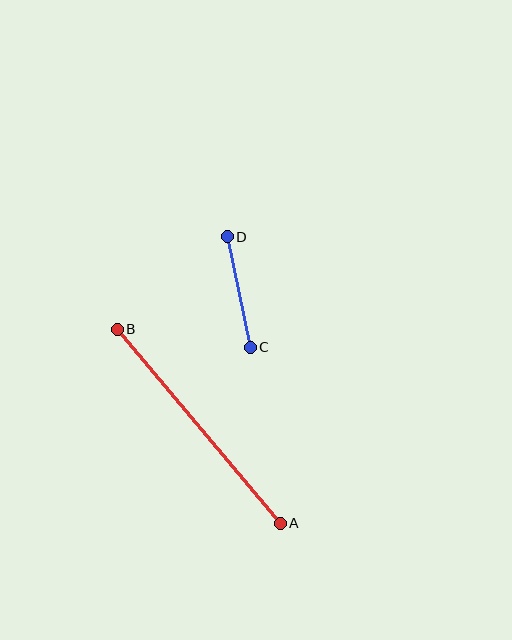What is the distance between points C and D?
The distance is approximately 113 pixels.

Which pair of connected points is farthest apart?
Points A and B are farthest apart.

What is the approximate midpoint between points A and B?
The midpoint is at approximately (199, 426) pixels.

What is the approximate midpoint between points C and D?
The midpoint is at approximately (239, 292) pixels.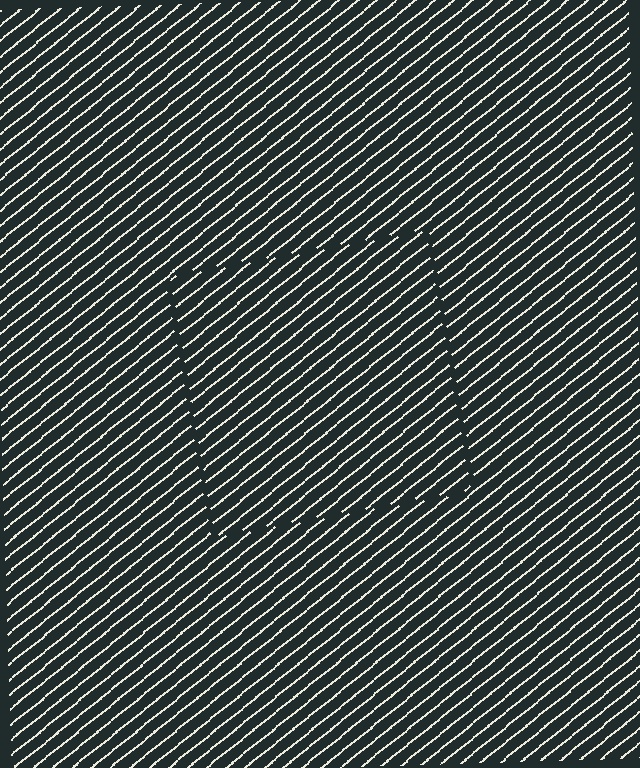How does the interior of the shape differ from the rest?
The interior of the shape contains the same grating, shifted by half a period — the contour is defined by the phase discontinuity where line-ends from the inner and outer gratings abut.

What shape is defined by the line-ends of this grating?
An illusory square. The interior of the shape contains the same grating, shifted by half a period — the contour is defined by the phase discontinuity where line-ends from the inner and outer gratings abut.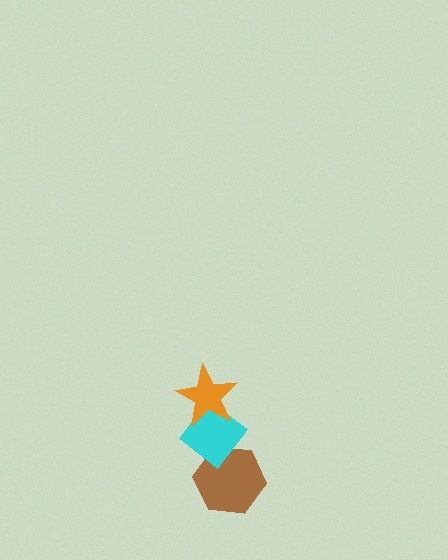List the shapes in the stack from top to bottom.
From top to bottom: the orange star, the cyan diamond, the brown hexagon.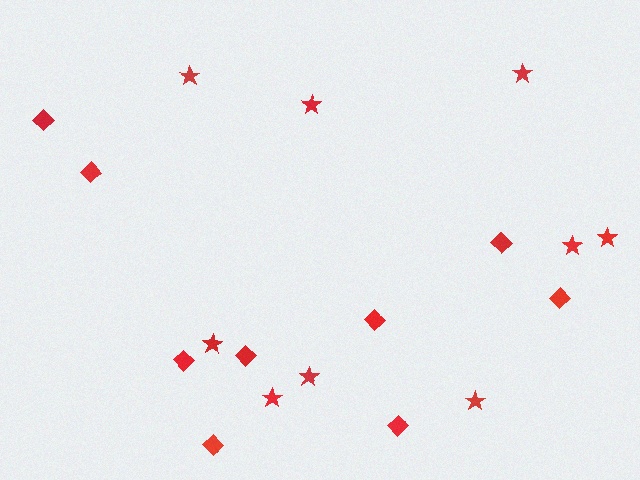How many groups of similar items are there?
There are 2 groups: one group of stars (9) and one group of diamonds (9).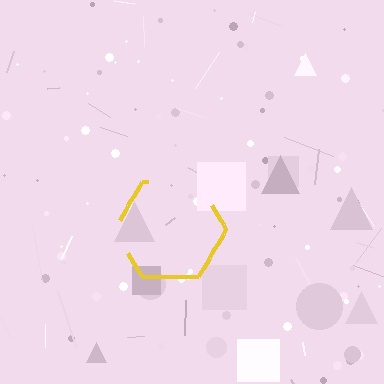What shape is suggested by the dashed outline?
The dashed outline suggests a hexagon.